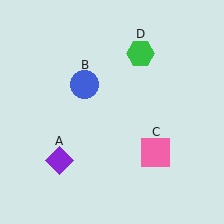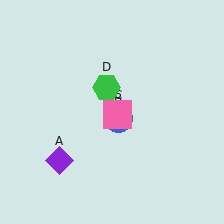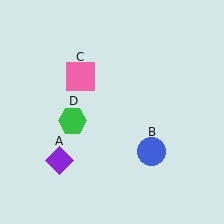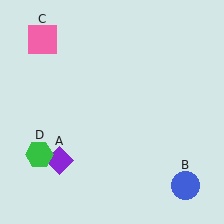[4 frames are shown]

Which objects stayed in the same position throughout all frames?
Purple diamond (object A) remained stationary.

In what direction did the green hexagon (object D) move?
The green hexagon (object D) moved down and to the left.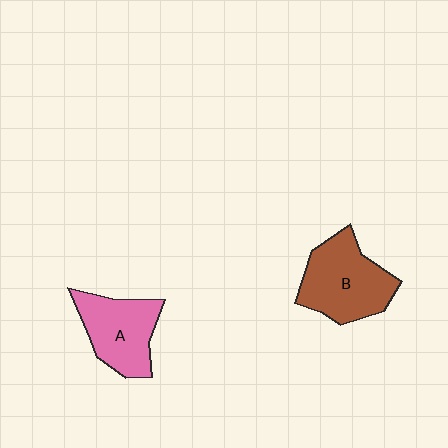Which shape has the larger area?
Shape B (brown).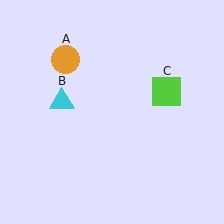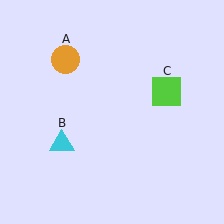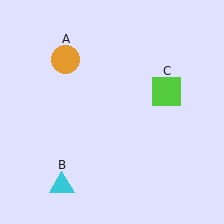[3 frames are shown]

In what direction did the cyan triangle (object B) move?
The cyan triangle (object B) moved down.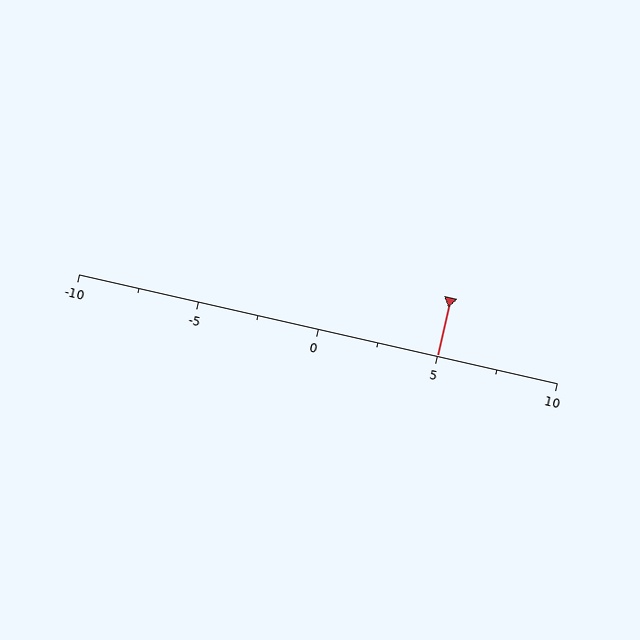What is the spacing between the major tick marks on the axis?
The major ticks are spaced 5 apart.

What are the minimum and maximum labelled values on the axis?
The axis runs from -10 to 10.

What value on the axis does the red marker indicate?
The marker indicates approximately 5.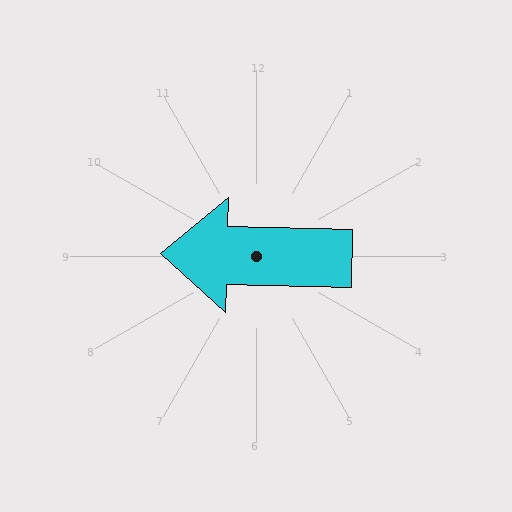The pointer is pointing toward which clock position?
Roughly 9 o'clock.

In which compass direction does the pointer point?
West.